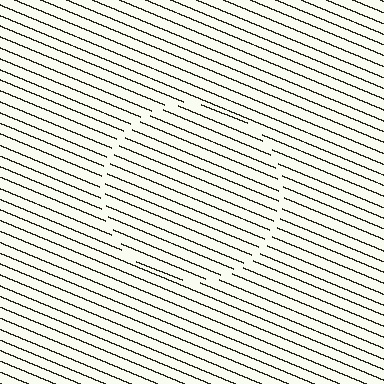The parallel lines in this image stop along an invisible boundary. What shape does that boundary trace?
An illusory circle. The interior of the shape contains the same grating, shifted by half a period — the contour is defined by the phase discontinuity where line-ends from the inner and outer gratings abut.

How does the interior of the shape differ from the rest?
The interior of the shape contains the same grating, shifted by half a period — the contour is defined by the phase discontinuity where line-ends from the inner and outer gratings abut.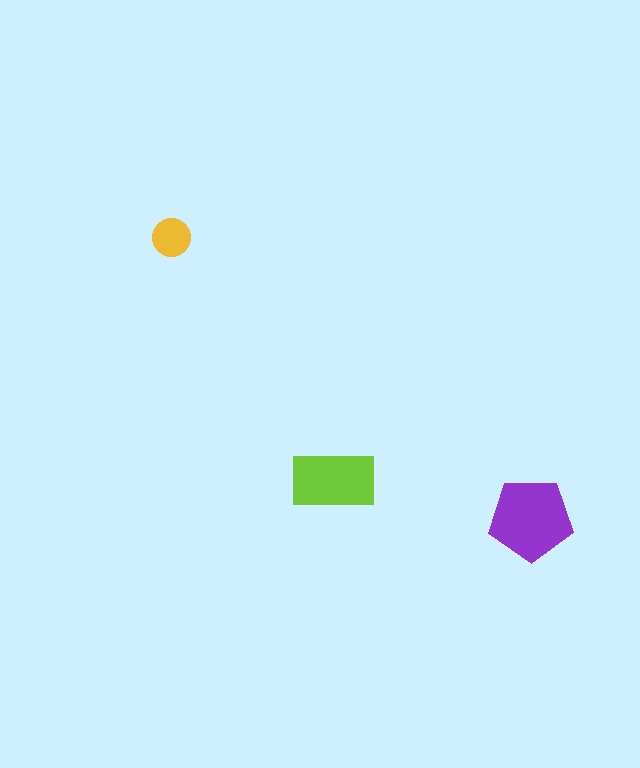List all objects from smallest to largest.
The yellow circle, the lime rectangle, the purple pentagon.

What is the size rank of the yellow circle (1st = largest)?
3rd.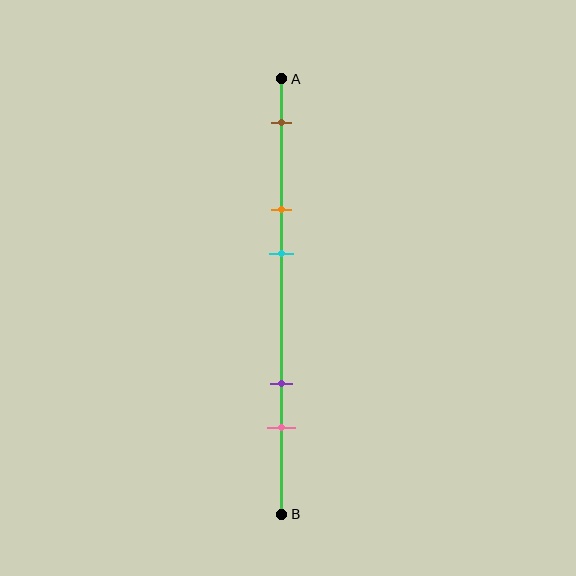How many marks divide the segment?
There are 5 marks dividing the segment.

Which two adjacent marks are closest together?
The orange and cyan marks are the closest adjacent pair.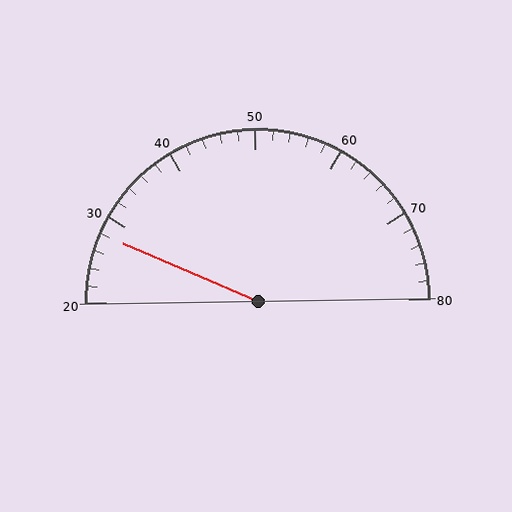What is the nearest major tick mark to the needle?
The nearest major tick mark is 30.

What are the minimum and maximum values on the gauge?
The gauge ranges from 20 to 80.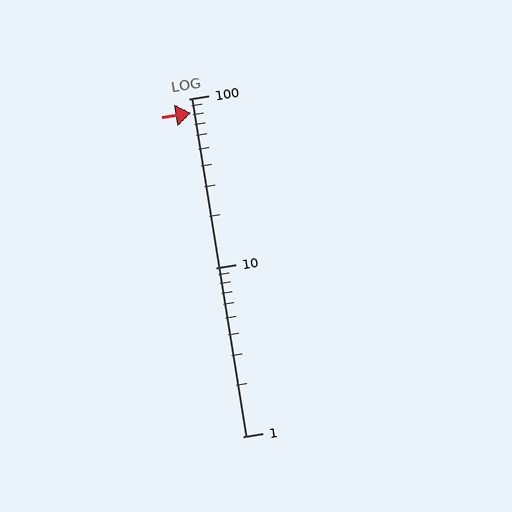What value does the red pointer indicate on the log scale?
The pointer indicates approximately 82.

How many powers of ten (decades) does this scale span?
The scale spans 2 decades, from 1 to 100.